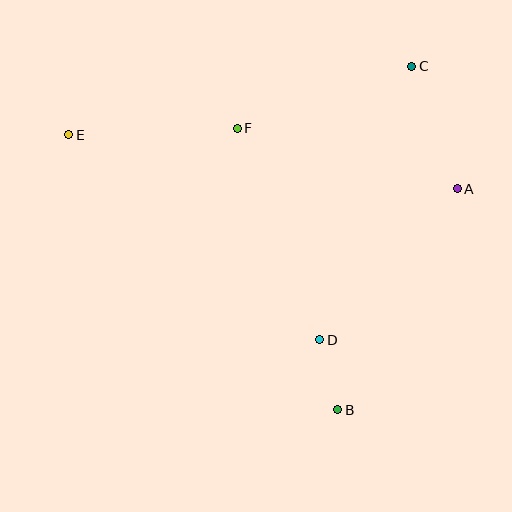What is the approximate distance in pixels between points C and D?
The distance between C and D is approximately 289 pixels.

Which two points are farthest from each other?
Points A and E are farthest from each other.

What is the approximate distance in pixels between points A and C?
The distance between A and C is approximately 131 pixels.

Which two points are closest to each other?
Points B and D are closest to each other.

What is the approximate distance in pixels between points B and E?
The distance between B and E is approximately 385 pixels.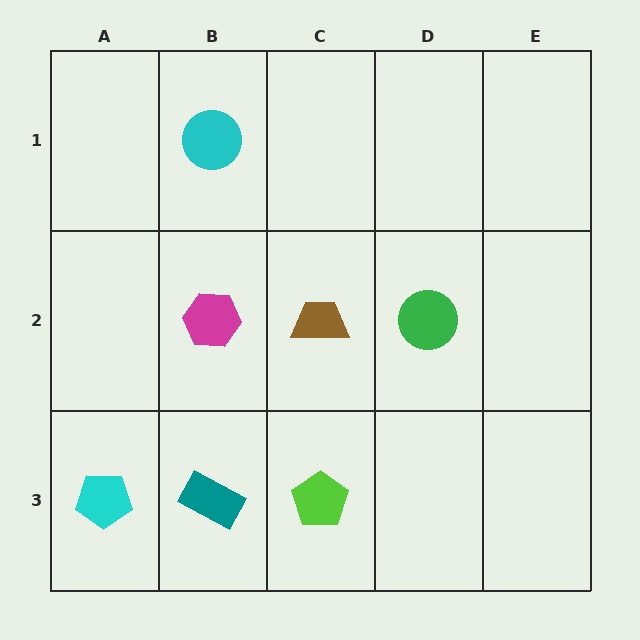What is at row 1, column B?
A cyan circle.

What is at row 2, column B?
A magenta hexagon.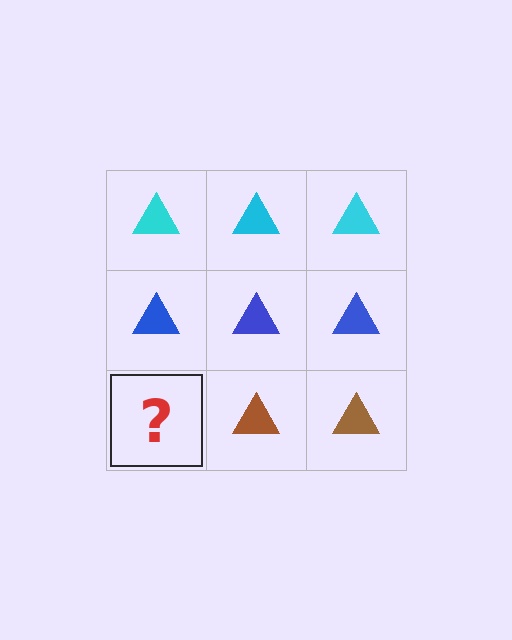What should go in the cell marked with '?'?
The missing cell should contain a brown triangle.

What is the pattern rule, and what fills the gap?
The rule is that each row has a consistent color. The gap should be filled with a brown triangle.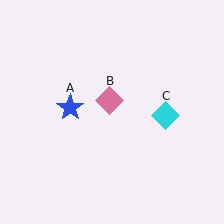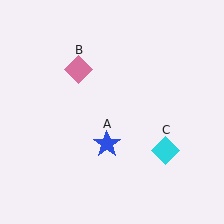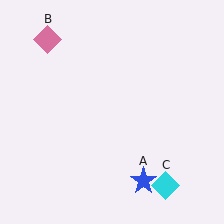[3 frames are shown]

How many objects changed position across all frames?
3 objects changed position: blue star (object A), pink diamond (object B), cyan diamond (object C).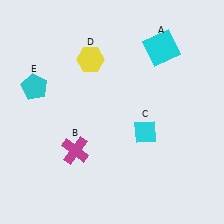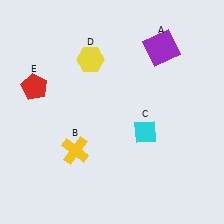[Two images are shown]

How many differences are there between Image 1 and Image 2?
There are 3 differences between the two images.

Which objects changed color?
A changed from cyan to purple. B changed from magenta to yellow. E changed from cyan to red.